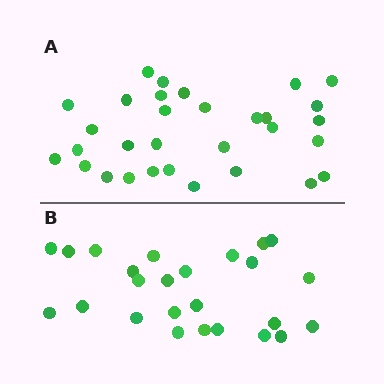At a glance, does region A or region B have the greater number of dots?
Region A (the top region) has more dots.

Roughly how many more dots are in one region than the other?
Region A has about 6 more dots than region B.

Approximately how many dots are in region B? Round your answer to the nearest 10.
About 20 dots. (The exact count is 25, which rounds to 20.)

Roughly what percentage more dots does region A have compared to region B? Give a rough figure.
About 25% more.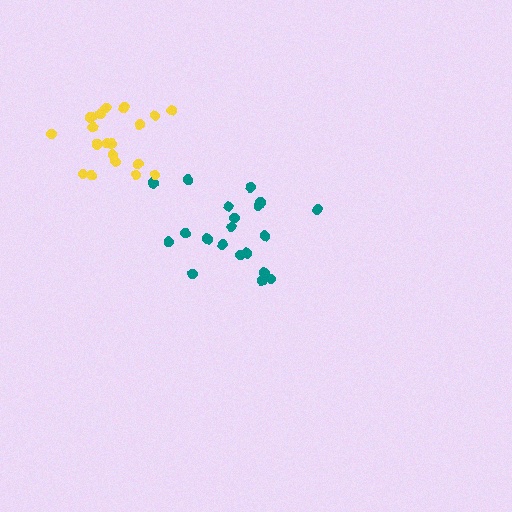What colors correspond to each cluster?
The clusters are colored: teal, yellow.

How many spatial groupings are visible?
There are 2 spatial groupings.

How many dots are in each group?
Group 1: 20 dots, Group 2: 20 dots (40 total).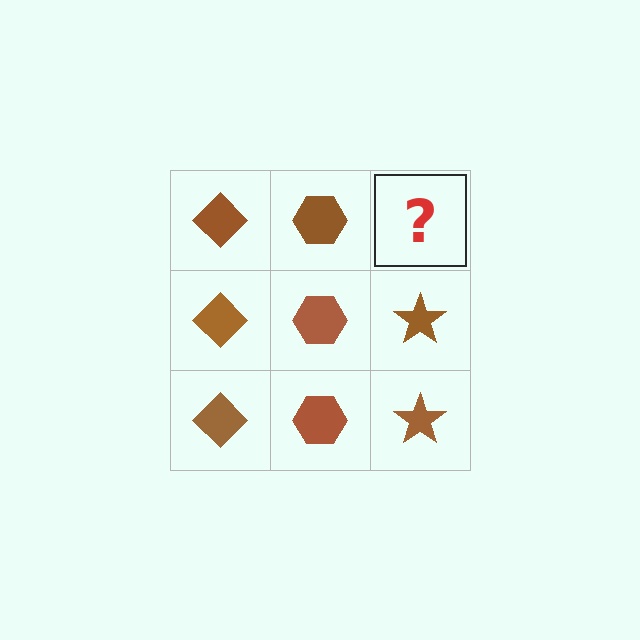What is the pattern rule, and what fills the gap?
The rule is that each column has a consistent shape. The gap should be filled with a brown star.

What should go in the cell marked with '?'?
The missing cell should contain a brown star.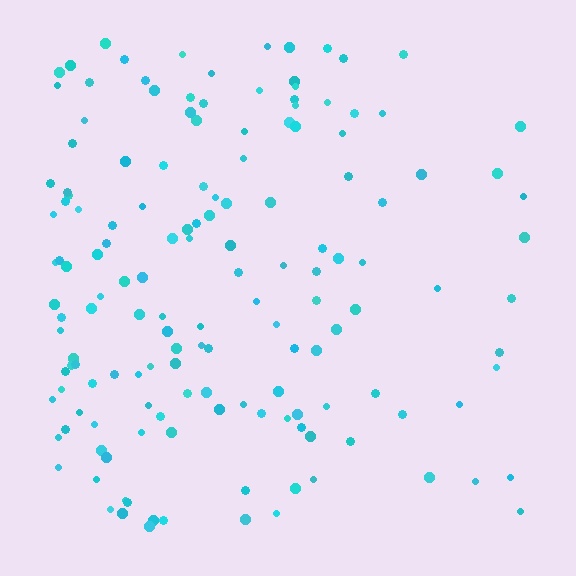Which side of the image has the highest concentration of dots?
The left.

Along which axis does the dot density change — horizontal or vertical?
Horizontal.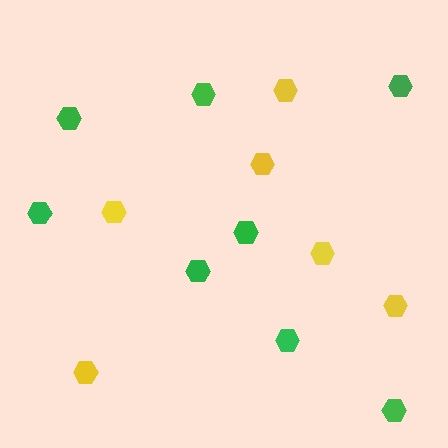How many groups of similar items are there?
There are 2 groups: one group of yellow hexagons (6) and one group of green hexagons (8).